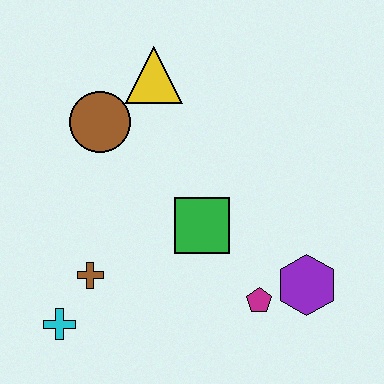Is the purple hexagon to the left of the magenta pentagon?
No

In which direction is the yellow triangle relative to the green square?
The yellow triangle is above the green square.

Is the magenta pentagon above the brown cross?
No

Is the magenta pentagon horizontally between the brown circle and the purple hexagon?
Yes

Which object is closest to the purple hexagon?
The magenta pentagon is closest to the purple hexagon.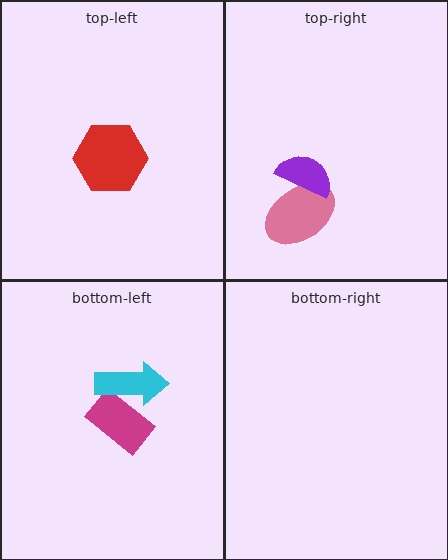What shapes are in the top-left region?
The red hexagon.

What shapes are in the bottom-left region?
The magenta rectangle, the cyan arrow.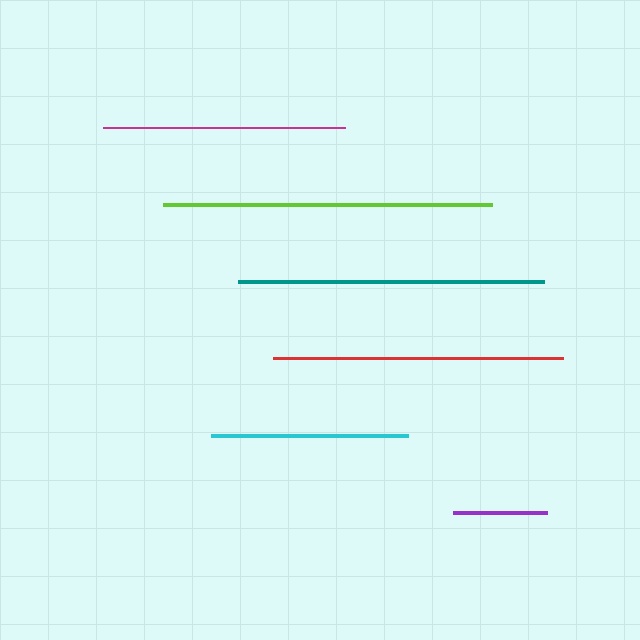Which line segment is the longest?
The lime line is the longest at approximately 329 pixels.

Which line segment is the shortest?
The purple line is the shortest at approximately 95 pixels.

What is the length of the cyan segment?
The cyan segment is approximately 197 pixels long.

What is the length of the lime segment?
The lime segment is approximately 329 pixels long.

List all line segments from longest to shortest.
From longest to shortest: lime, teal, red, magenta, cyan, purple.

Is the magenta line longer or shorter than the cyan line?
The magenta line is longer than the cyan line.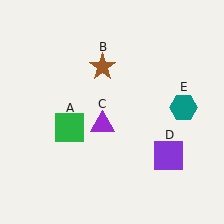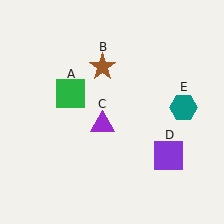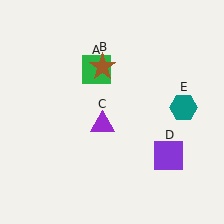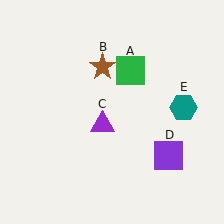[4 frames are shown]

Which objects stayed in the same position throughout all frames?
Brown star (object B) and purple triangle (object C) and purple square (object D) and teal hexagon (object E) remained stationary.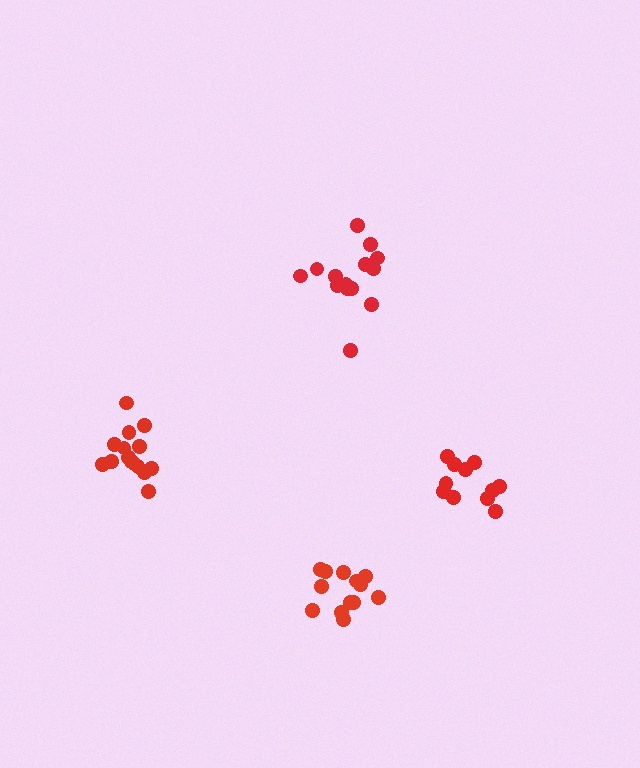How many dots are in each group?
Group 1: 15 dots, Group 2: 11 dots, Group 3: 13 dots, Group 4: 14 dots (53 total).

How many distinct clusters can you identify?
There are 4 distinct clusters.